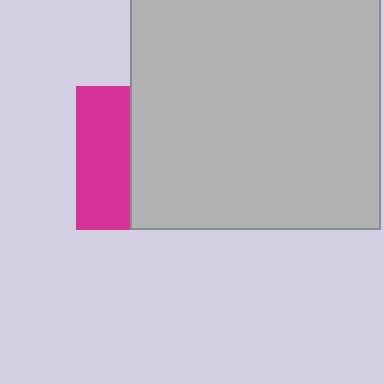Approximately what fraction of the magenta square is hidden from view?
Roughly 62% of the magenta square is hidden behind the light gray rectangle.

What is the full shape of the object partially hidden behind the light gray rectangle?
The partially hidden object is a magenta square.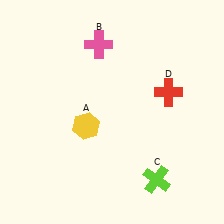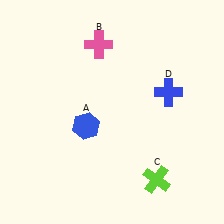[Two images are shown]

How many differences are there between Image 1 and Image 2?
There are 2 differences between the two images.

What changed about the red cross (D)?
In Image 1, D is red. In Image 2, it changed to blue.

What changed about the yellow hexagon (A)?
In Image 1, A is yellow. In Image 2, it changed to blue.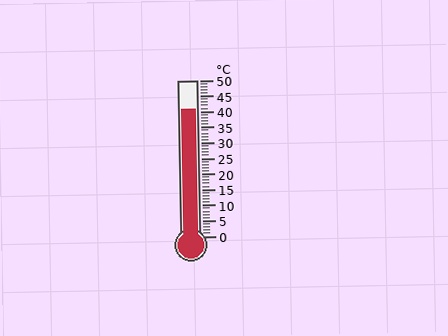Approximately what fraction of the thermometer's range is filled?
The thermometer is filled to approximately 80% of its range.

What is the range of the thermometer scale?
The thermometer scale ranges from 0°C to 50°C.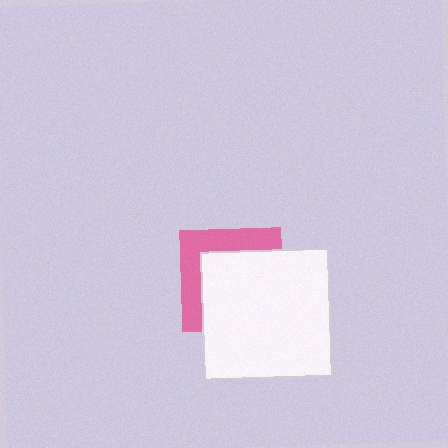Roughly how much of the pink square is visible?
A small part of it is visible (roughly 37%).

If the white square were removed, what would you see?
You would see the complete pink square.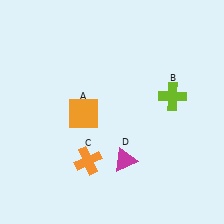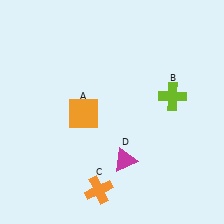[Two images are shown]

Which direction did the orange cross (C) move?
The orange cross (C) moved down.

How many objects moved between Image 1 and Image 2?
1 object moved between the two images.